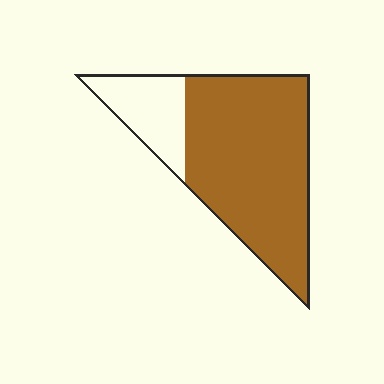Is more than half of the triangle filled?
Yes.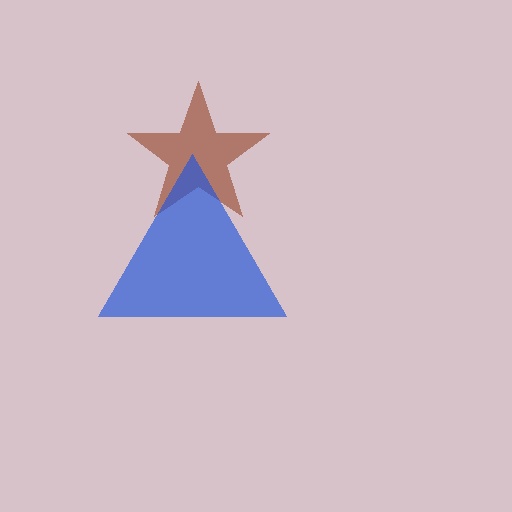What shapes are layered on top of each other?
The layered shapes are: a brown star, a blue triangle.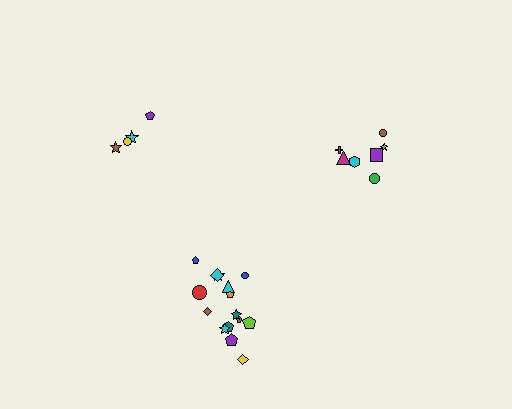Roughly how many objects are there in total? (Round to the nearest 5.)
Roughly 25 objects in total.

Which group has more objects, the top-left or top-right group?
The top-right group.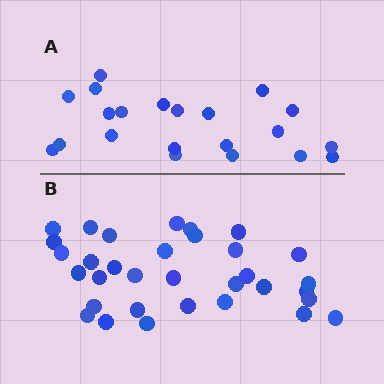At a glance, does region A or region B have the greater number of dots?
Region B (the bottom region) has more dots.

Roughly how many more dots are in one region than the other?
Region B has roughly 12 or so more dots than region A.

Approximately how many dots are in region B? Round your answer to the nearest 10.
About 30 dots. (The exact count is 33, which rounds to 30.)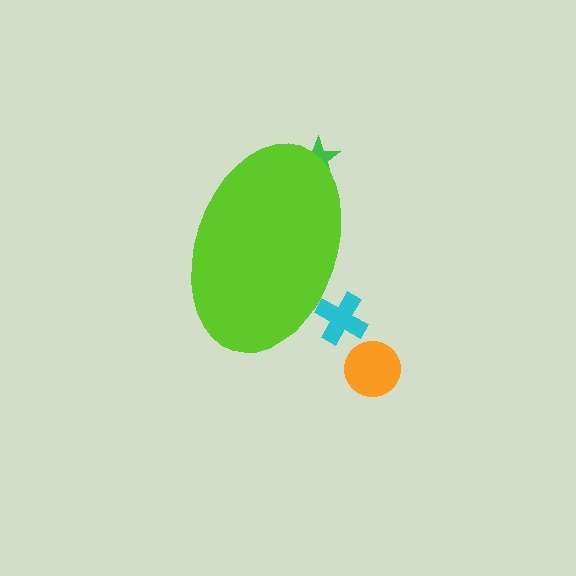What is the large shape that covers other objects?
A lime ellipse.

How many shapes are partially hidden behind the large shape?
2 shapes are partially hidden.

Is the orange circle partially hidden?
No, the orange circle is fully visible.